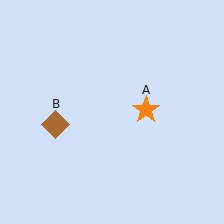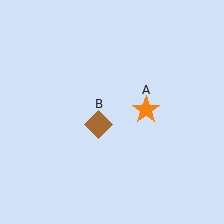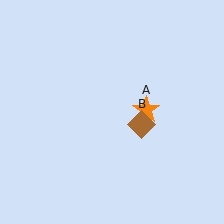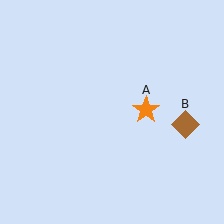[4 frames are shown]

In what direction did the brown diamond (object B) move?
The brown diamond (object B) moved right.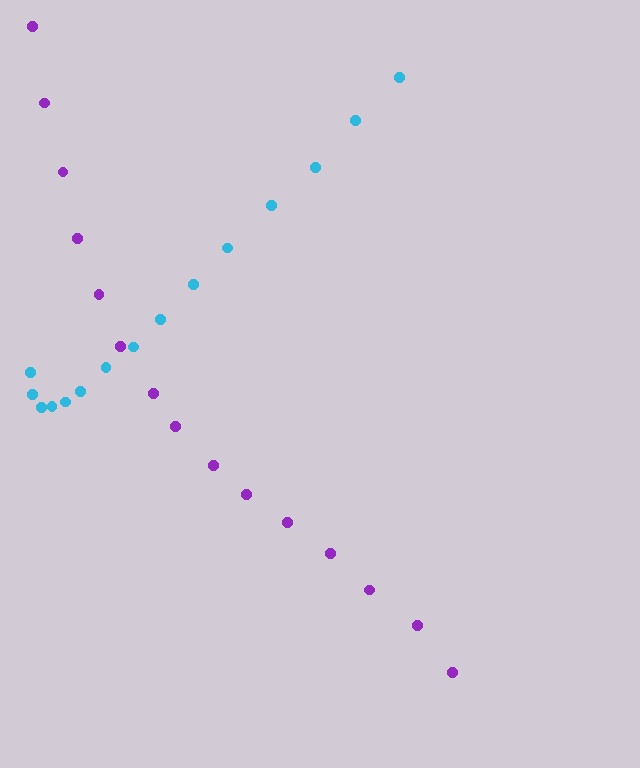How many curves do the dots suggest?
There are 2 distinct paths.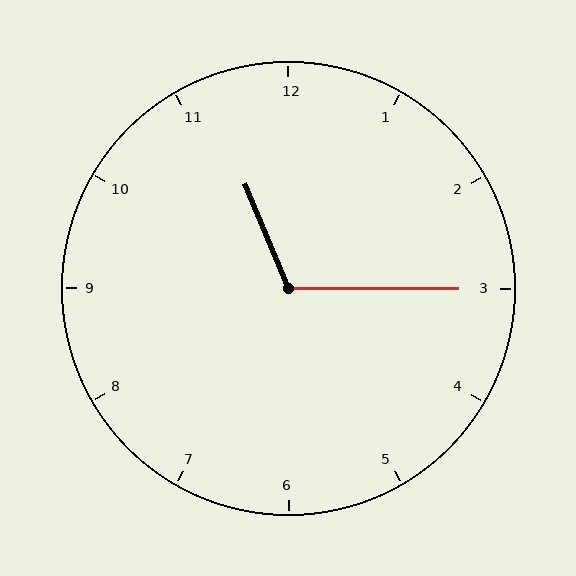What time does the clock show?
11:15.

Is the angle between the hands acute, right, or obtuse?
It is obtuse.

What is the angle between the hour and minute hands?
Approximately 112 degrees.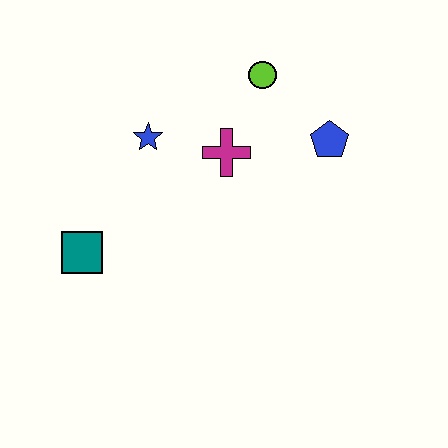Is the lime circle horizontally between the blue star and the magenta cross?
No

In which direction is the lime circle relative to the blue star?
The lime circle is to the right of the blue star.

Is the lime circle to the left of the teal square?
No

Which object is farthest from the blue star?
The blue pentagon is farthest from the blue star.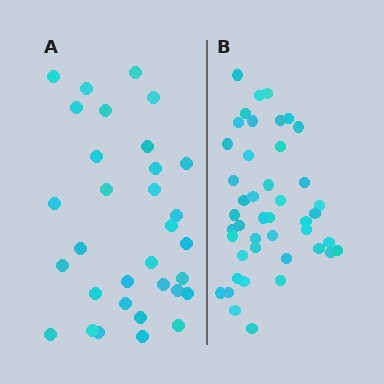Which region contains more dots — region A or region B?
Region B (the right region) has more dots.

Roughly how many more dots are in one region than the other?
Region B has roughly 12 or so more dots than region A.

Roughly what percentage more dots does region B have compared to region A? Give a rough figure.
About 40% more.